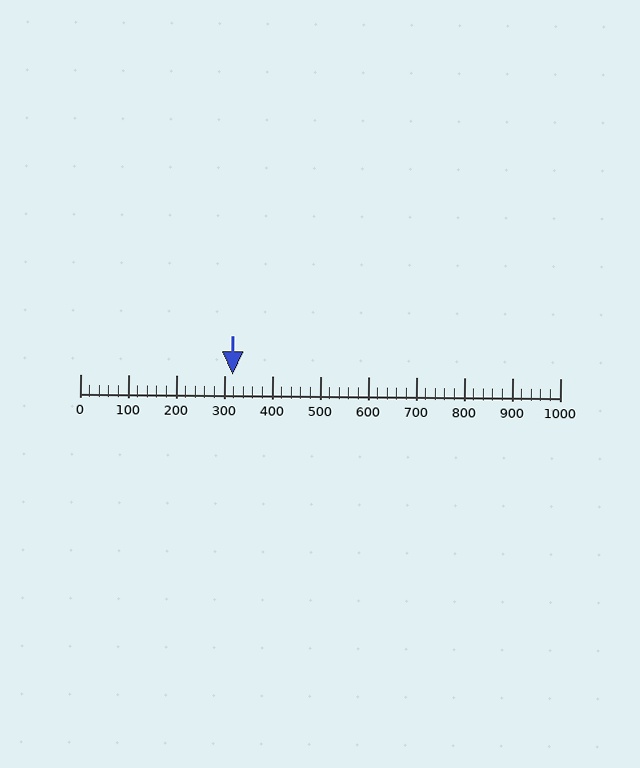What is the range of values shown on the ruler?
The ruler shows values from 0 to 1000.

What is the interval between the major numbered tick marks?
The major tick marks are spaced 100 units apart.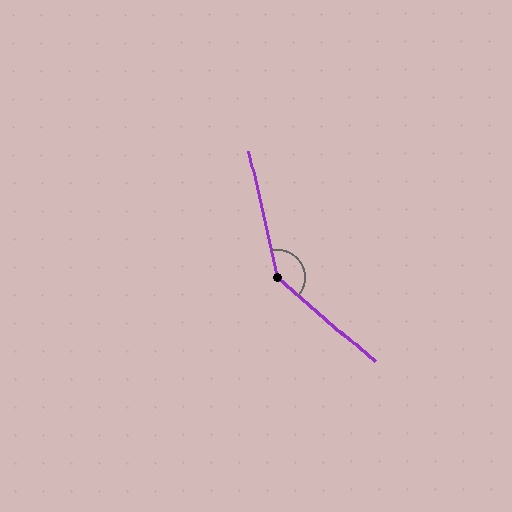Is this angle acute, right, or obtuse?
It is obtuse.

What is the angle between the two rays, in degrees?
Approximately 144 degrees.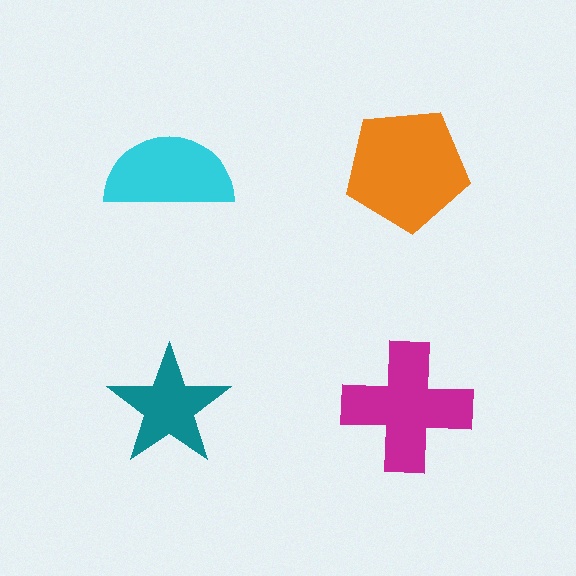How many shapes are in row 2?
2 shapes.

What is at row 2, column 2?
A magenta cross.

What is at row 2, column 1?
A teal star.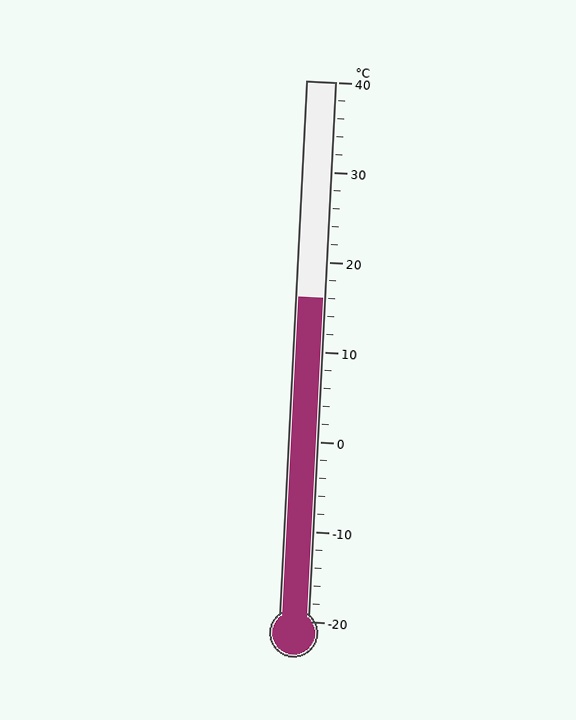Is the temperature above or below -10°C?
The temperature is above -10°C.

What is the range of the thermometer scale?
The thermometer scale ranges from -20°C to 40°C.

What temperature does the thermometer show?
The thermometer shows approximately 16°C.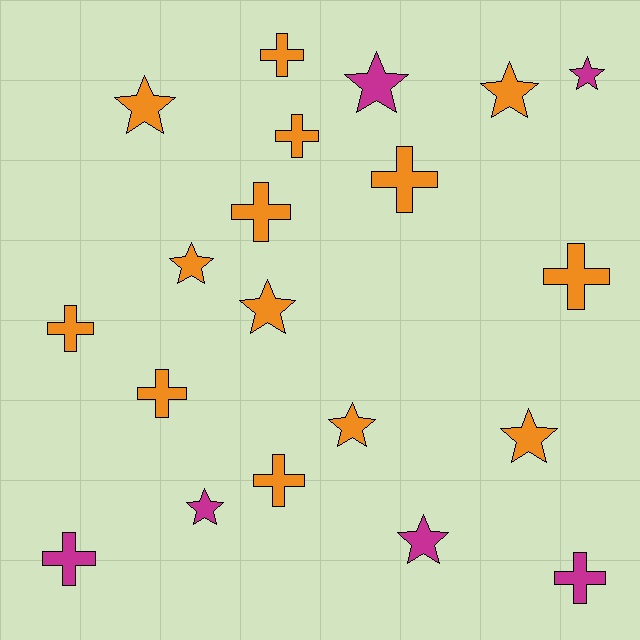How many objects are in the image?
There are 20 objects.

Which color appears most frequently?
Orange, with 14 objects.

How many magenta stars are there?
There are 4 magenta stars.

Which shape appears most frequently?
Cross, with 10 objects.